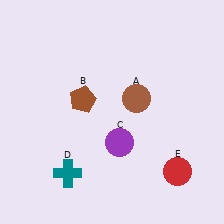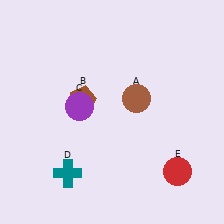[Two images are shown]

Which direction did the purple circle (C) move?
The purple circle (C) moved left.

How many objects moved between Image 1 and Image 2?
1 object moved between the two images.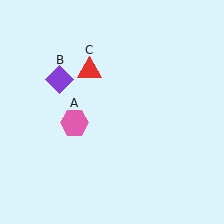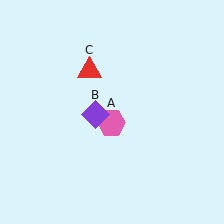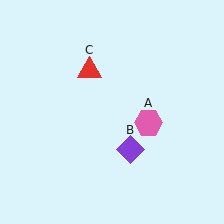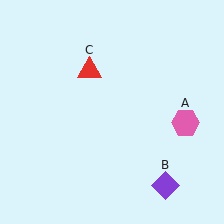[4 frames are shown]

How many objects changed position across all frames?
2 objects changed position: pink hexagon (object A), purple diamond (object B).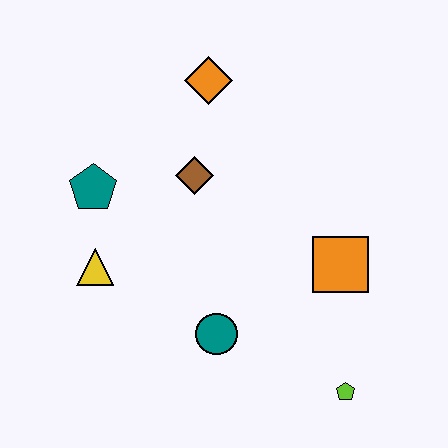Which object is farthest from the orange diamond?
The lime pentagon is farthest from the orange diamond.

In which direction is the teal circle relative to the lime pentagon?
The teal circle is to the left of the lime pentagon.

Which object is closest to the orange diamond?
The brown diamond is closest to the orange diamond.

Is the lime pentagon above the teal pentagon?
No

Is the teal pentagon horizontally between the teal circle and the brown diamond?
No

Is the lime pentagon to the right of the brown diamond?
Yes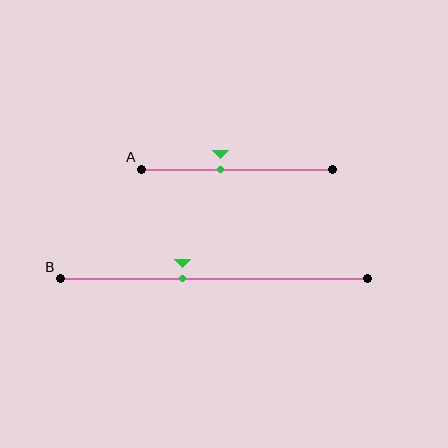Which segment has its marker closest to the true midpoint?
Segment A has its marker closest to the true midpoint.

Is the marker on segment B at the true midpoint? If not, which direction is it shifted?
No, the marker on segment B is shifted to the left by about 10% of the segment length.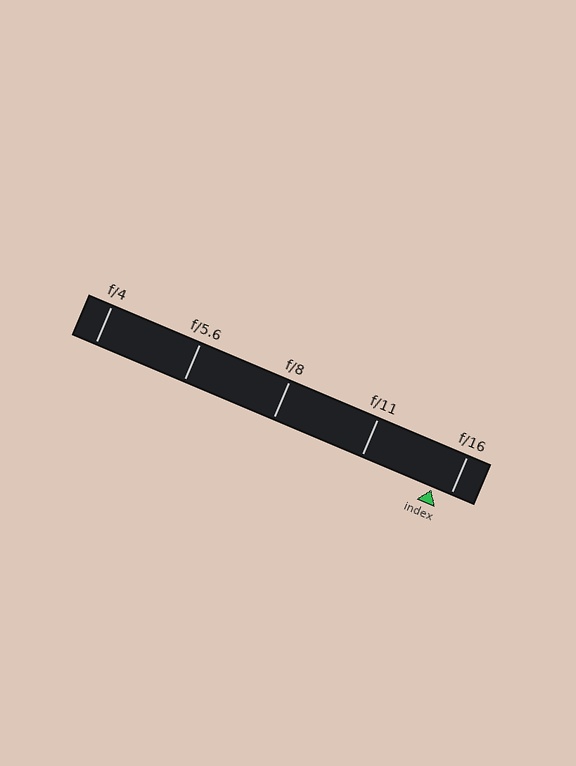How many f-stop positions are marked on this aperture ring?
There are 5 f-stop positions marked.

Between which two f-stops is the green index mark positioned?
The index mark is between f/11 and f/16.